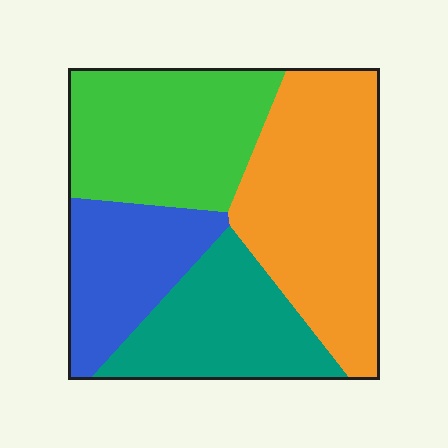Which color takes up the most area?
Orange, at roughly 35%.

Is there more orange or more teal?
Orange.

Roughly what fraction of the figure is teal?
Teal covers roughly 20% of the figure.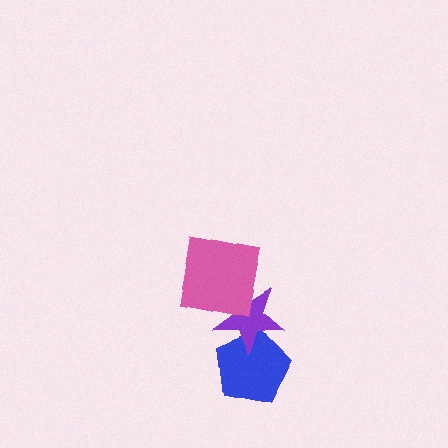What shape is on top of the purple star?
The pink square is on top of the purple star.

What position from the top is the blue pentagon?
The blue pentagon is 3rd from the top.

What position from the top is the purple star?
The purple star is 2nd from the top.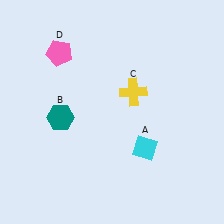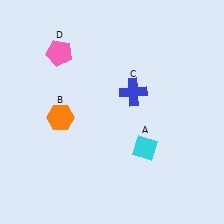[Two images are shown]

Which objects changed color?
B changed from teal to orange. C changed from yellow to blue.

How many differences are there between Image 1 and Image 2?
There are 2 differences between the two images.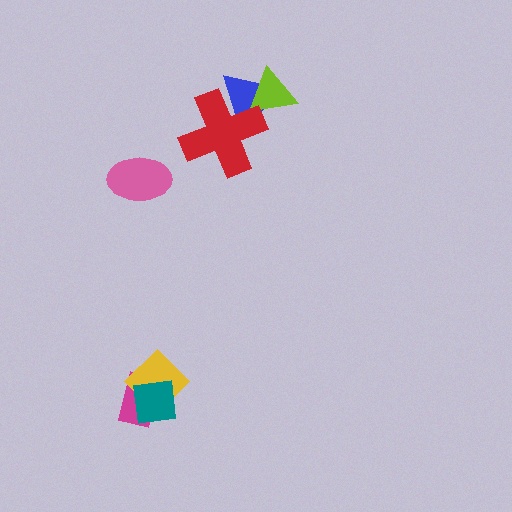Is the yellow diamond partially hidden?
Yes, it is partially covered by another shape.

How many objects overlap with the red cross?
2 objects overlap with the red cross.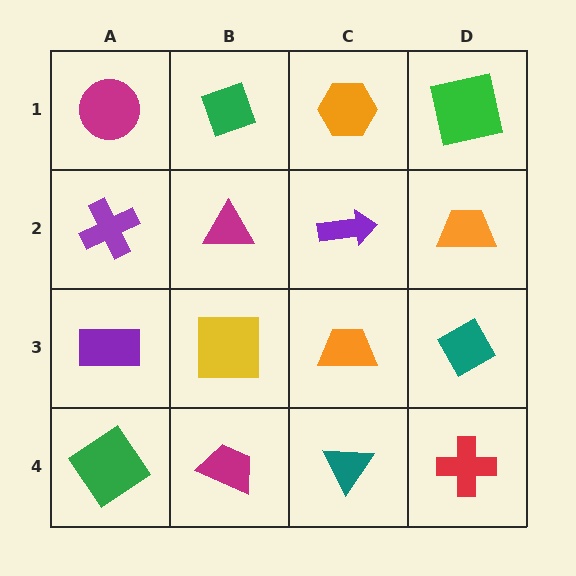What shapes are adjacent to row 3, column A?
A purple cross (row 2, column A), a green diamond (row 4, column A), a yellow square (row 3, column B).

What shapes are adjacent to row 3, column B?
A magenta triangle (row 2, column B), a magenta trapezoid (row 4, column B), a purple rectangle (row 3, column A), an orange trapezoid (row 3, column C).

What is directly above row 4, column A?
A purple rectangle.